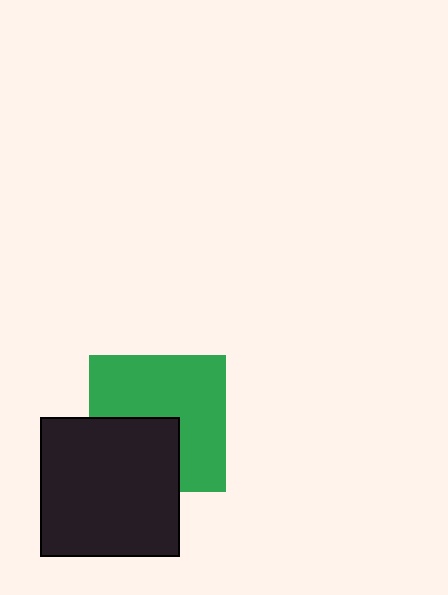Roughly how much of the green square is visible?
About half of it is visible (roughly 64%).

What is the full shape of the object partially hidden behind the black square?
The partially hidden object is a green square.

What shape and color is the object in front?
The object in front is a black square.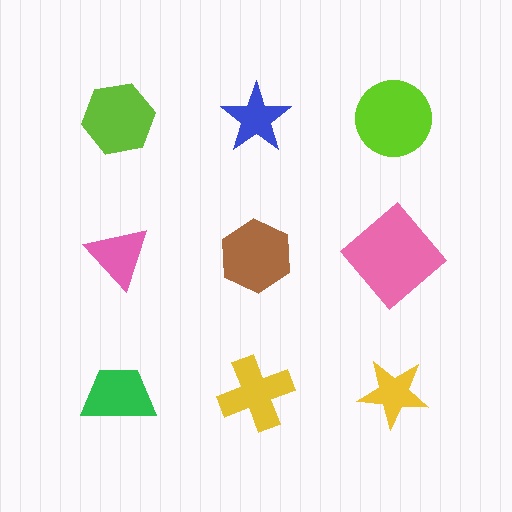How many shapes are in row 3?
3 shapes.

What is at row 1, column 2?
A blue star.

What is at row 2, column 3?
A pink diamond.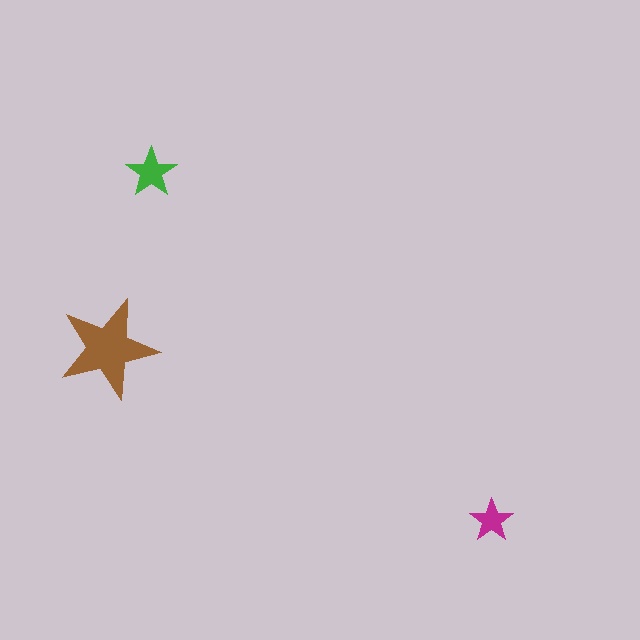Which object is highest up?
The green star is topmost.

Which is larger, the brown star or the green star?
The brown one.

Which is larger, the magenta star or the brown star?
The brown one.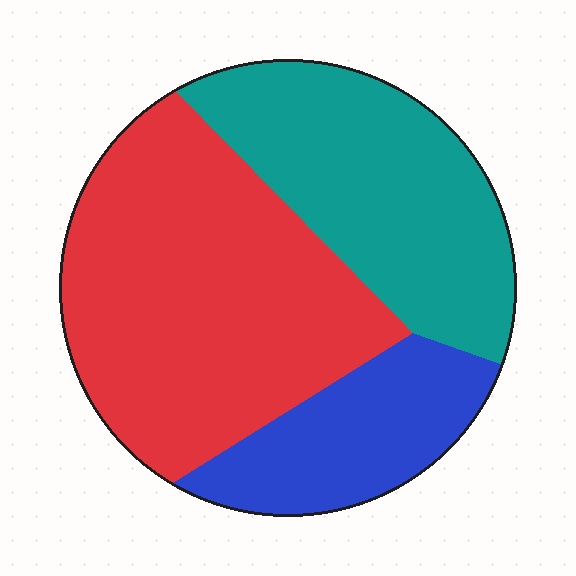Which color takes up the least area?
Blue, at roughly 20%.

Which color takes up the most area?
Red, at roughly 50%.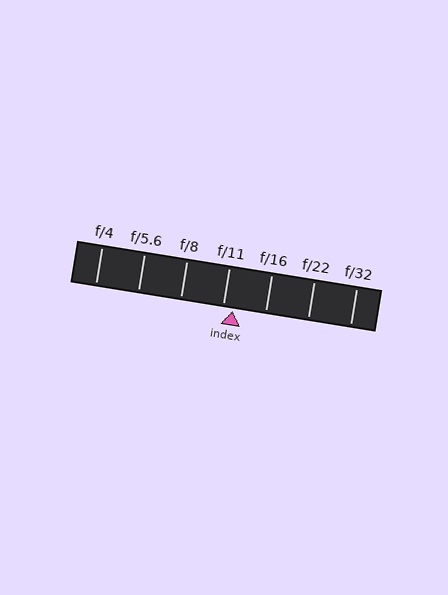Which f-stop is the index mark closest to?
The index mark is closest to f/11.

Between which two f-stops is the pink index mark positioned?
The index mark is between f/11 and f/16.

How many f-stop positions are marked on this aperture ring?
There are 7 f-stop positions marked.